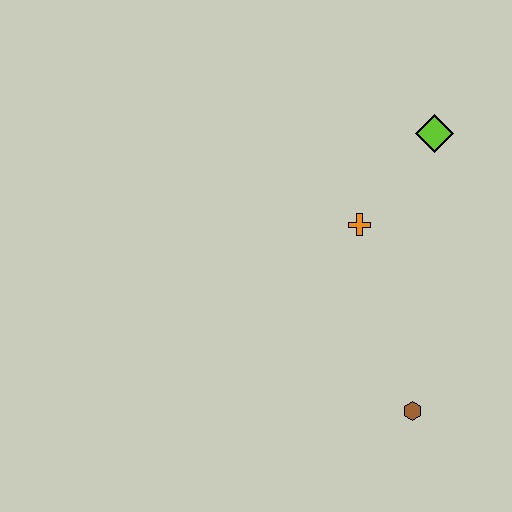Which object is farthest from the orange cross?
The brown hexagon is farthest from the orange cross.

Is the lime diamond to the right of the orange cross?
Yes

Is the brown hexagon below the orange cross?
Yes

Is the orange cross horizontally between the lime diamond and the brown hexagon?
No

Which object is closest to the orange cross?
The lime diamond is closest to the orange cross.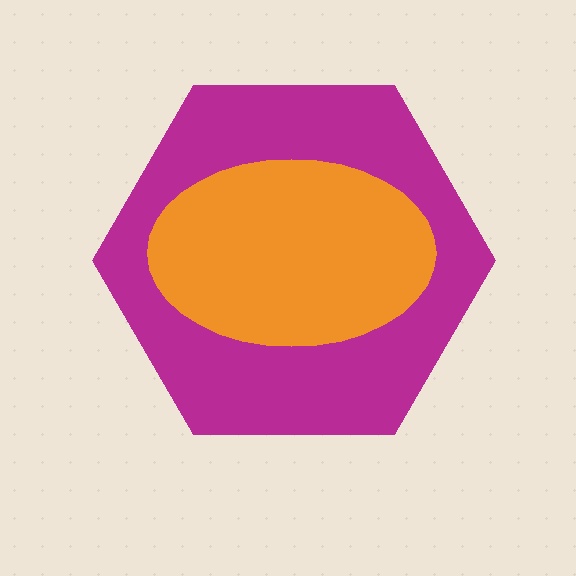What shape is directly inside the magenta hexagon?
The orange ellipse.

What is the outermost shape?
The magenta hexagon.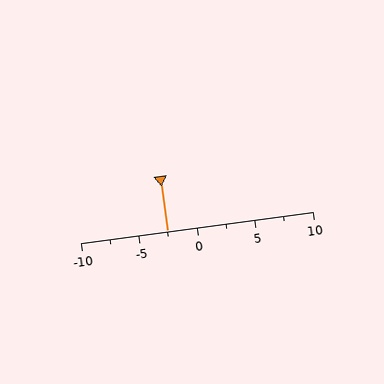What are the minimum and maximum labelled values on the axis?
The axis runs from -10 to 10.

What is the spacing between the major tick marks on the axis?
The major ticks are spaced 5 apart.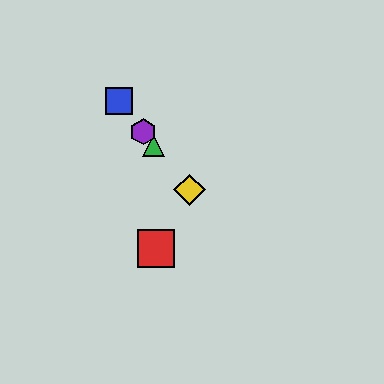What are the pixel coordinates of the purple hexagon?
The purple hexagon is at (143, 132).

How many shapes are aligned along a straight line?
4 shapes (the blue square, the green triangle, the yellow diamond, the purple hexagon) are aligned along a straight line.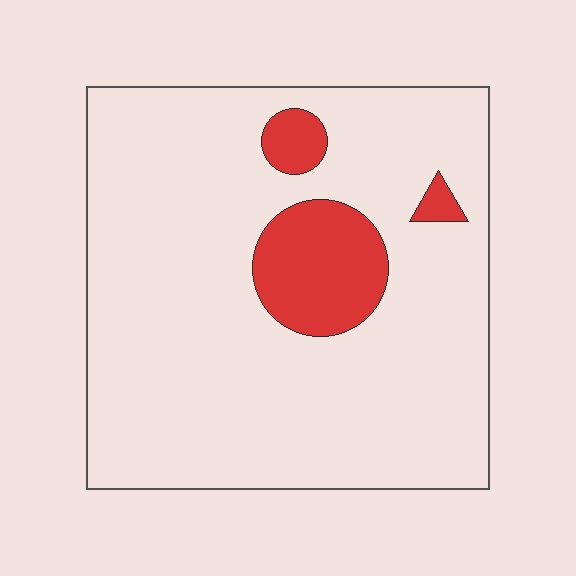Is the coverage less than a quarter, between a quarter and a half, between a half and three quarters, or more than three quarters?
Less than a quarter.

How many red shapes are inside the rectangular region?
3.